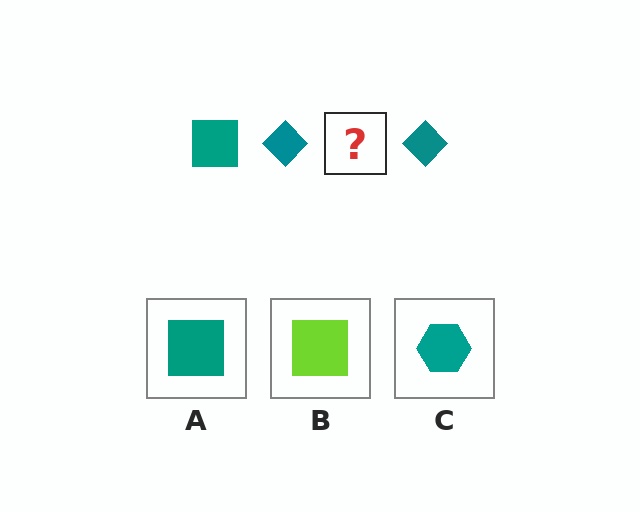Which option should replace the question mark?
Option A.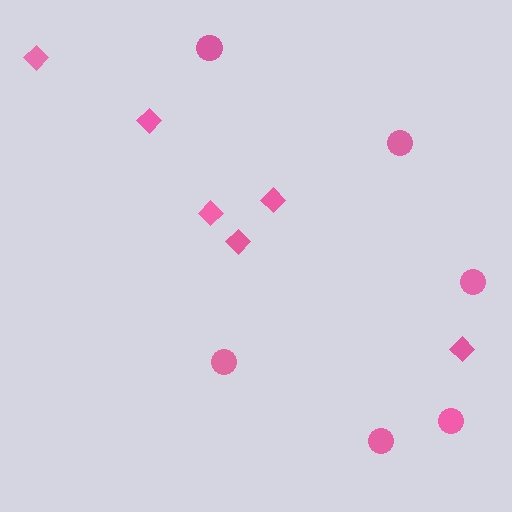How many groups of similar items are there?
There are 2 groups: one group of circles (6) and one group of diamonds (6).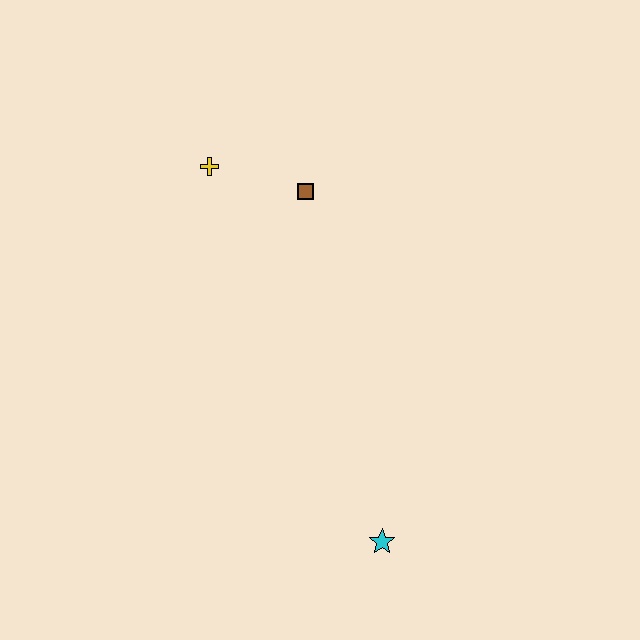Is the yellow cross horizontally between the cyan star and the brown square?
No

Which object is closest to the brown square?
The yellow cross is closest to the brown square.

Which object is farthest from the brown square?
The cyan star is farthest from the brown square.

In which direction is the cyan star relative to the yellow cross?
The cyan star is below the yellow cross.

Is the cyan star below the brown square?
Yes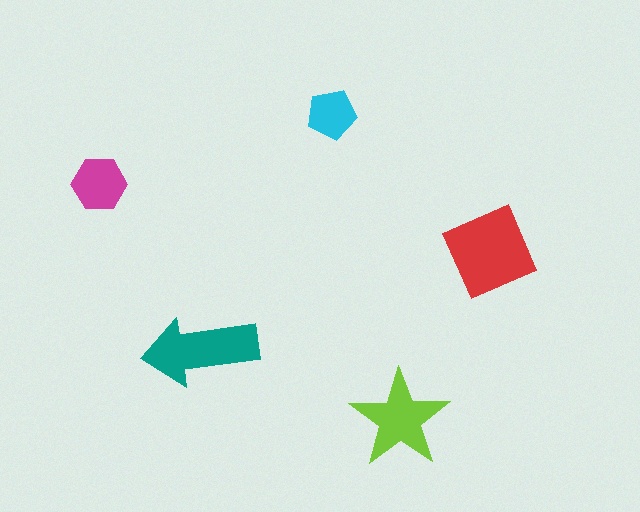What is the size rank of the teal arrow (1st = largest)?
2nd.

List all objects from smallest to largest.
The cyan pentagon, the magenta hexagon, the lime star, the teal arrow, the red diamond.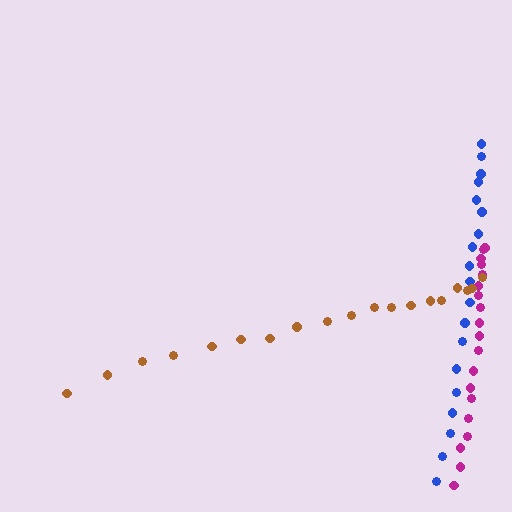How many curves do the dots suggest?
There are 3 distinct paths.